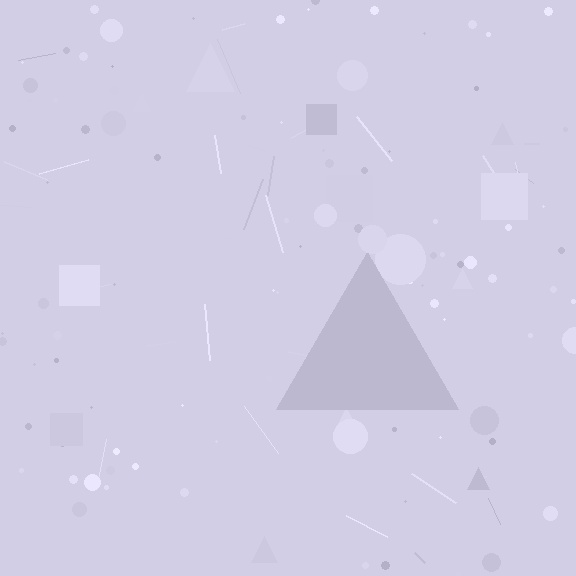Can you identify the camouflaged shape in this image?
The camouflaged shape is a triangle.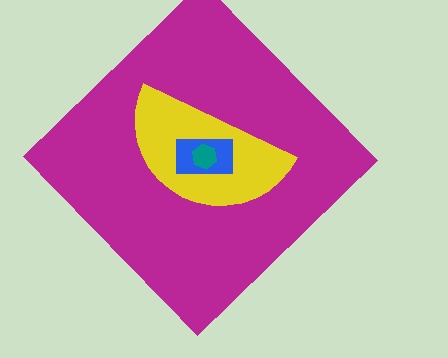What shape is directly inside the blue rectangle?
The teal hexagon.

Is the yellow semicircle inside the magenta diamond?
Yes.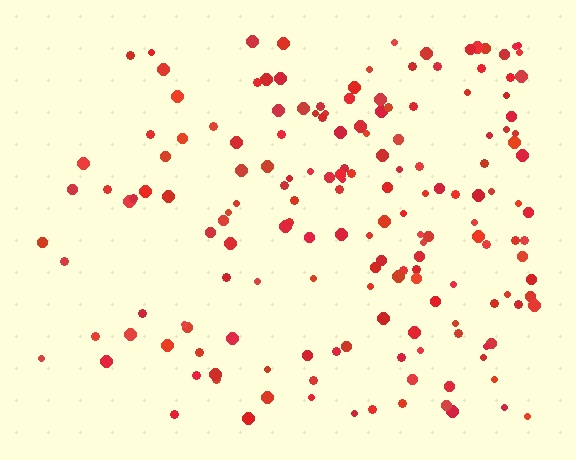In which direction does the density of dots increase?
From left to right, with the right side densest.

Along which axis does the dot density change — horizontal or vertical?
Horizontal.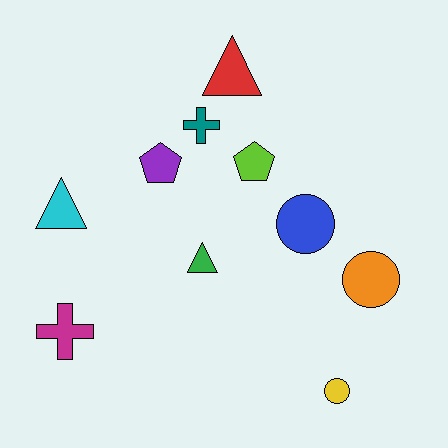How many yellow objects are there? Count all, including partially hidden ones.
There is 1 yellow object.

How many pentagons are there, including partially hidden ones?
There are 2 pentagons.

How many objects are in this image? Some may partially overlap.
There are 10 objects.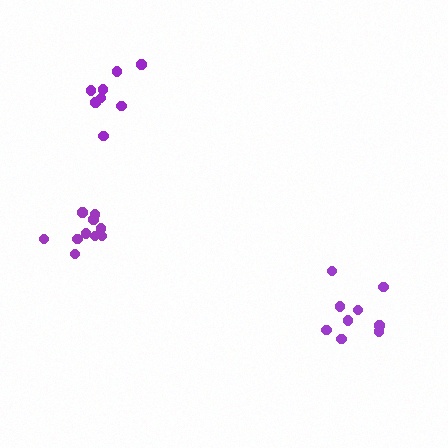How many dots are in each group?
Group 1: 9 dots, Group 2: 10 dots, Group 3: 8 dots (27 total).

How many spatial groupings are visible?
There are 3 spatial groupings.